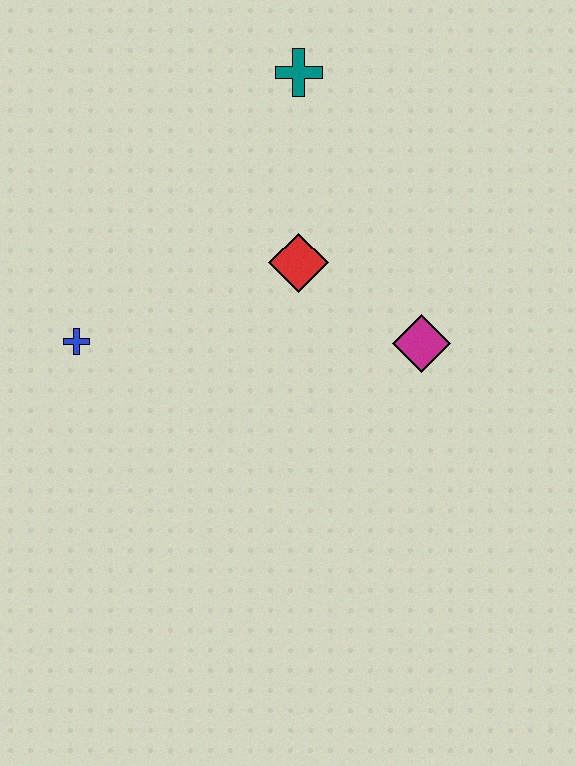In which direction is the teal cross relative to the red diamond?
The teal cross is above the red diamond.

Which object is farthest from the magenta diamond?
The blue cross is farthest from the magenta diamond.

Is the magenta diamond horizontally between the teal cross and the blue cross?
No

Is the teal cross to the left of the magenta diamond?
Yes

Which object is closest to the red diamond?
The magenta diamond is closest to the red diamond.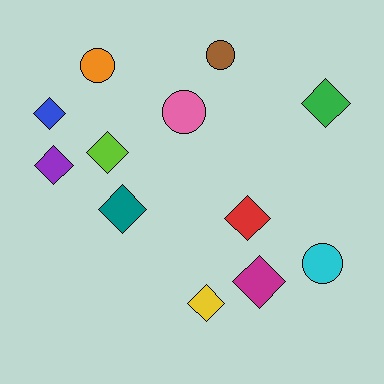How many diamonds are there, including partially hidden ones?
There are 8 diamonds.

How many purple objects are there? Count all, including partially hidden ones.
There is 1 purple object.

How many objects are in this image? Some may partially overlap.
There are 12 objects.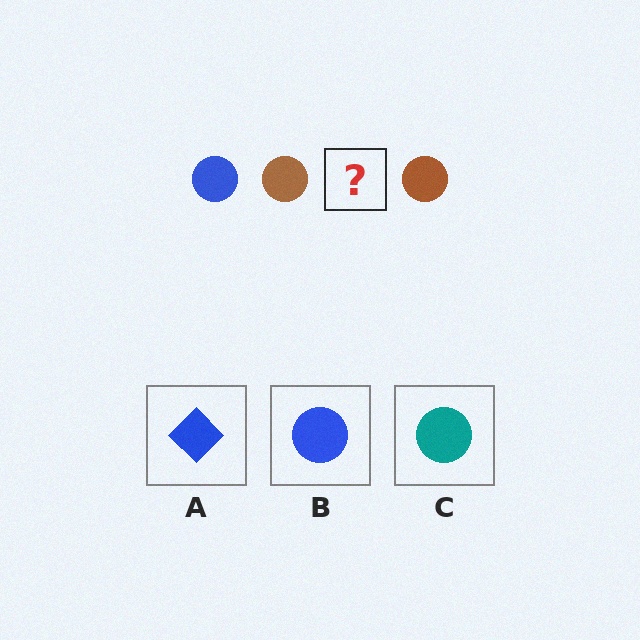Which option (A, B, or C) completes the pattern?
B.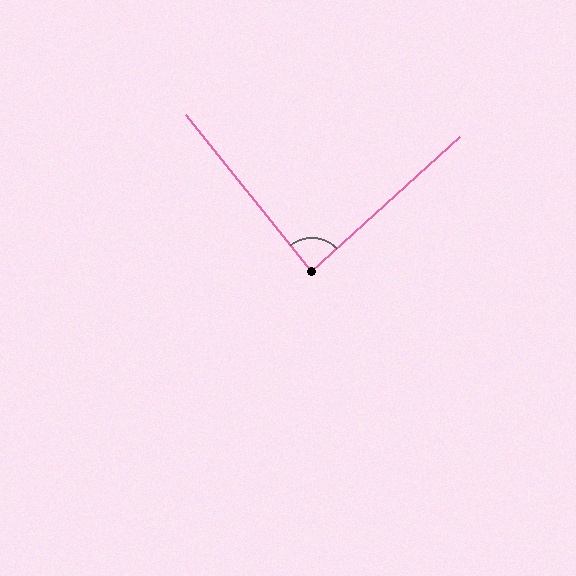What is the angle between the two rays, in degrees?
Approximately 87 degrees.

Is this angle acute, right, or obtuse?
It is approximately a right angle.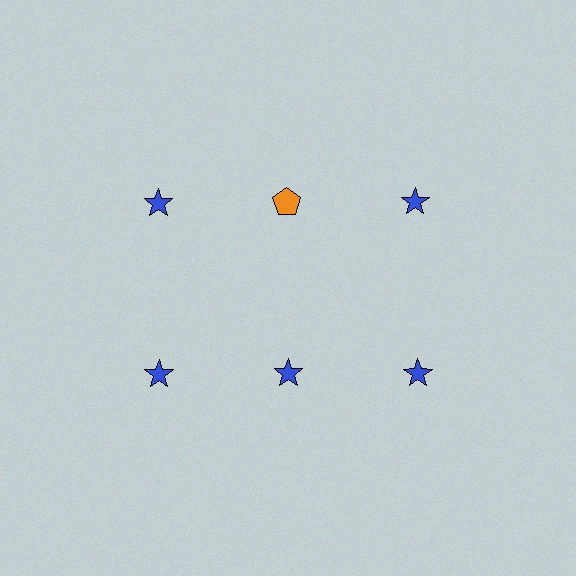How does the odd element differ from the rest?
It differs in both color (orange instead of blue) and shape (pentagon instead of star).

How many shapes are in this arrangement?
There are 6 shapes arranged in a grid pattern.